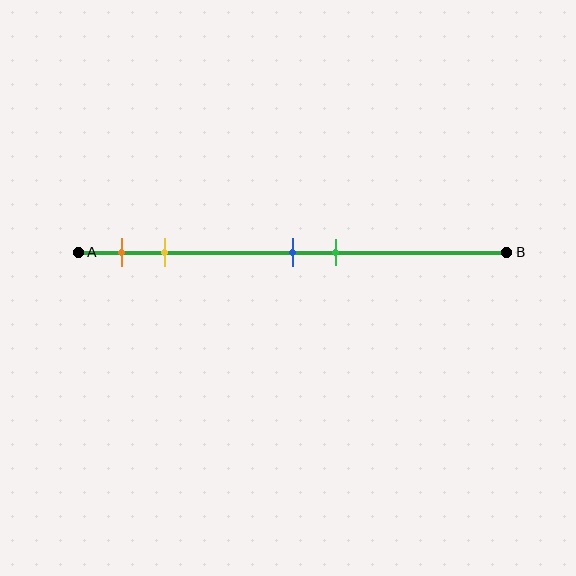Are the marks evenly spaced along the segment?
No, the marks are not evenly spaced.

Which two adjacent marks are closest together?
The blue and green marks are the closest adjacent pair.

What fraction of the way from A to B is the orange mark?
The orange mark is approximately 10% (0.1) of the way from A to B.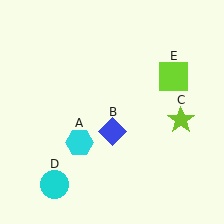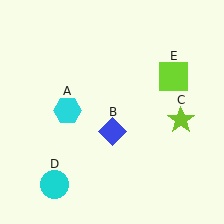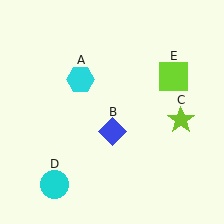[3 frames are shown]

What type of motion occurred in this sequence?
The cyan hexagon (object A) rotated clockwise around the center of the scene.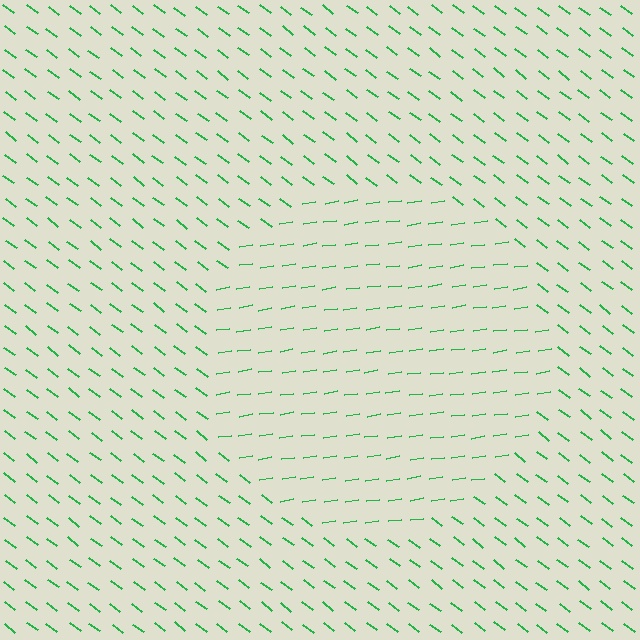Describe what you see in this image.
The image is filled with small green line segments. A circle region in the image has lines oriented differently from the surrounding lines, creating a visible texture boundary.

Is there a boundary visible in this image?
Yes, there is a texture boundary formed by a change in line orientation.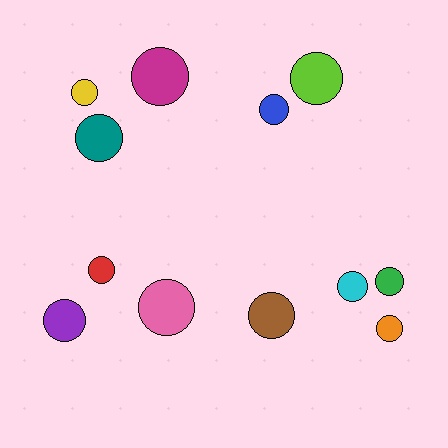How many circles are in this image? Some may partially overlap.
There are 12 circles.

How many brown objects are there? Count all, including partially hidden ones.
There is 1 brown object.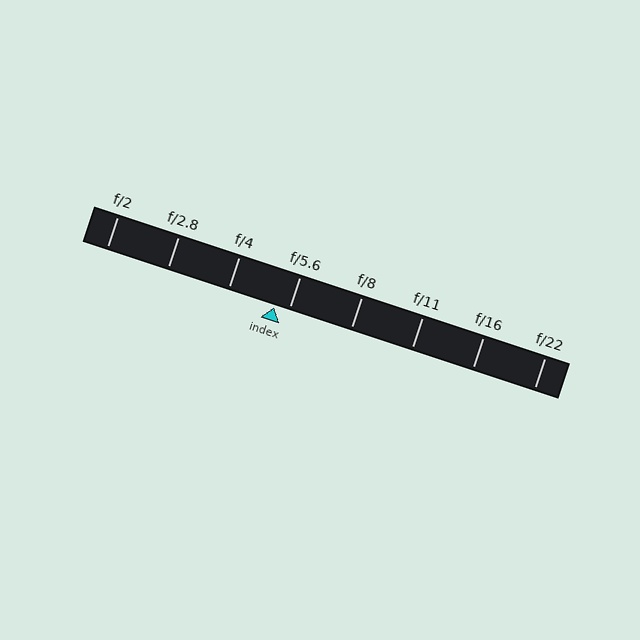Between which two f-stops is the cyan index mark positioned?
The index mark is between f/4 and f/5.6.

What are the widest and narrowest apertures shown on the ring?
The widest aperture shown is f/2 and the narrowest is f/22.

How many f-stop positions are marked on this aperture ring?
There are 8 f-stop positions marked.